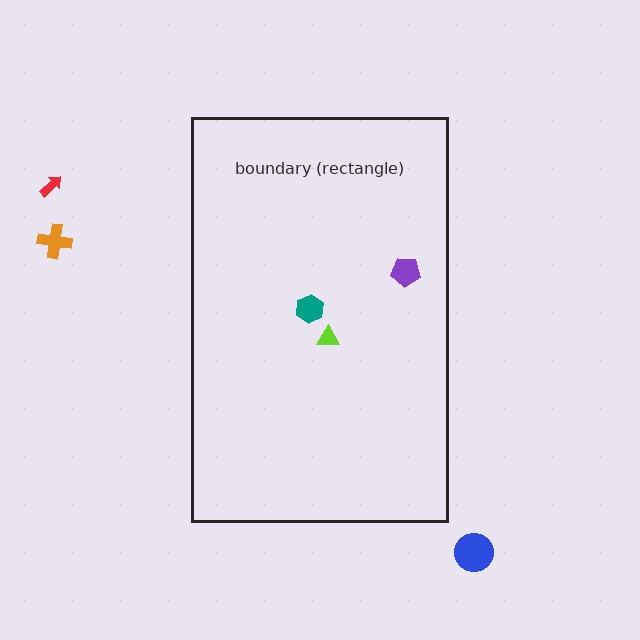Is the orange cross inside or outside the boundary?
Outside.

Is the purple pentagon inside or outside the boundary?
Inside.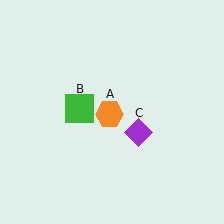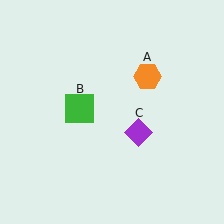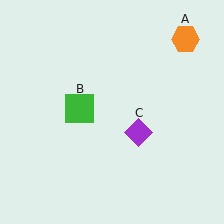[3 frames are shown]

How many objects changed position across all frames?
1 object changed position: orange hexagon (object A).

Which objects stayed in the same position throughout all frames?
Green square (object B) and purple diamond (object C) remained stationary.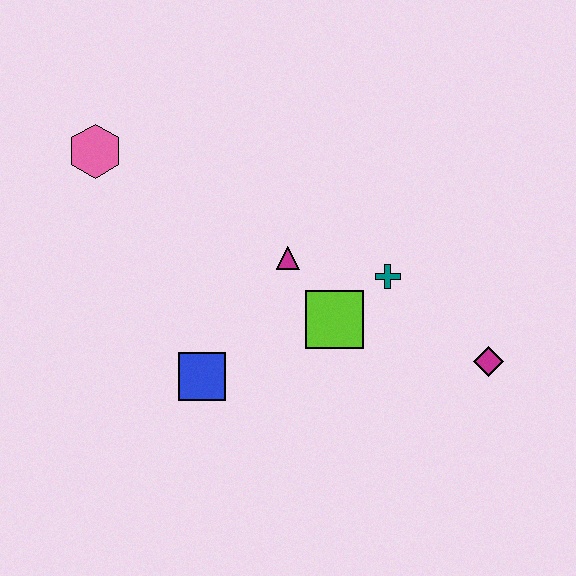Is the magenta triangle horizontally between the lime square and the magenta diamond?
No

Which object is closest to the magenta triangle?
The lime square is closest to the magenta triangle.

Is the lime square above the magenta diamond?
Yes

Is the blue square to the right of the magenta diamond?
No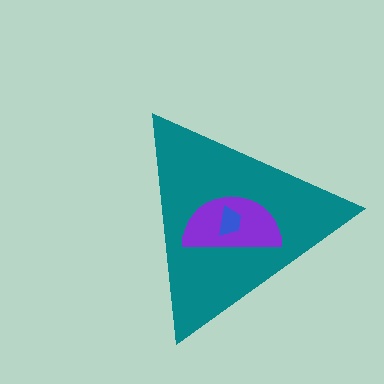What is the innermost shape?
The blue trapezoid.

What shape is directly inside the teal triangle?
The purple semicircle.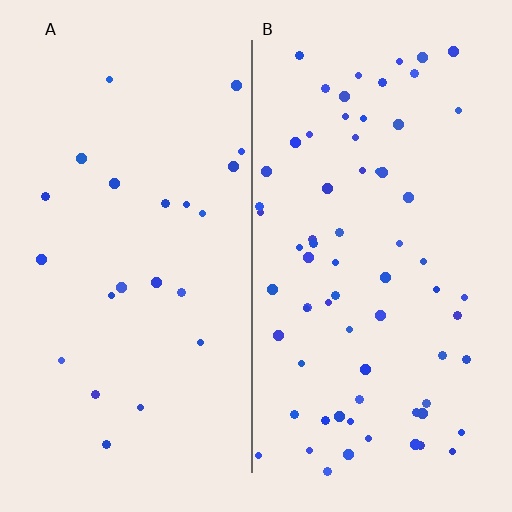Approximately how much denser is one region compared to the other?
Approximately 3.1× — region B over region A.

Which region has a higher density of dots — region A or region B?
B (the right).